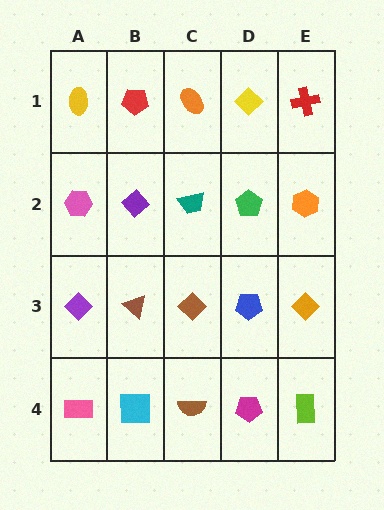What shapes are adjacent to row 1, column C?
A teal trapezoid (row 2, column C), a red pentagon (row 1, column B), a yellow diamond (row 1, column D).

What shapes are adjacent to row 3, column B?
A purple diamond (row 2, column B), a cyan square (row 4, column B), a purple diamond (row 3, column A), a brown diamond (row 3, column C).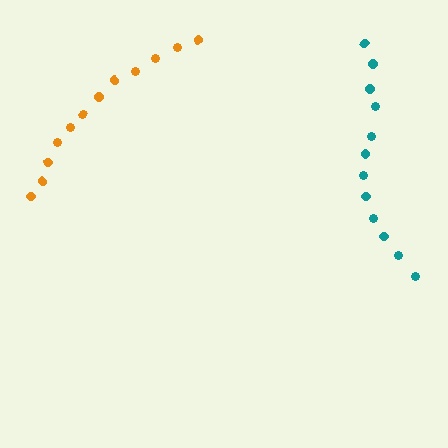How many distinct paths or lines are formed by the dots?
There are 2 distinct paths.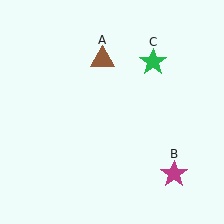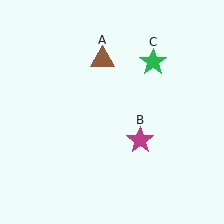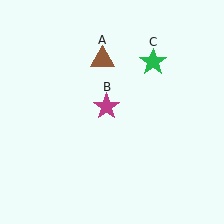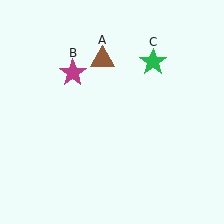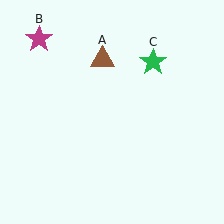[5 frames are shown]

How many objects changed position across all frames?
1 object changed position: magenta star (object B).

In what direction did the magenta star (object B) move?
The magenta star (object B) moved up and to the left.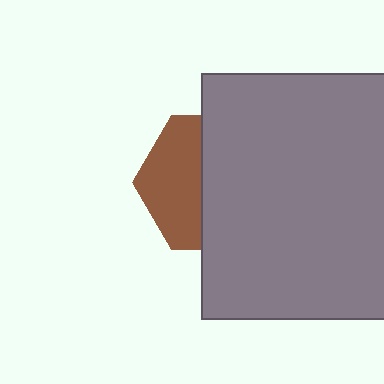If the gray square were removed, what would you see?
You would see the complete brown hexagon.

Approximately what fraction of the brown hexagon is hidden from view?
Roughly 57% of the brown hexagon is hidden behind the gray square.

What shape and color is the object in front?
The object in front is a gray square.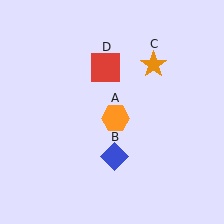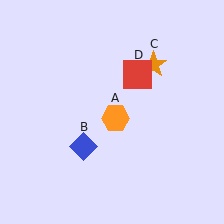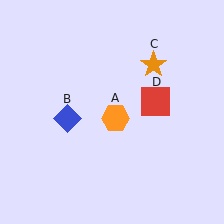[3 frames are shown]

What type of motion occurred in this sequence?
The blue diamond (object B), red square (object D) rotated clockwise around the center of the scene.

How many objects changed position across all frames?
2 objects changed position: blue diamond (object B), red square (object D).